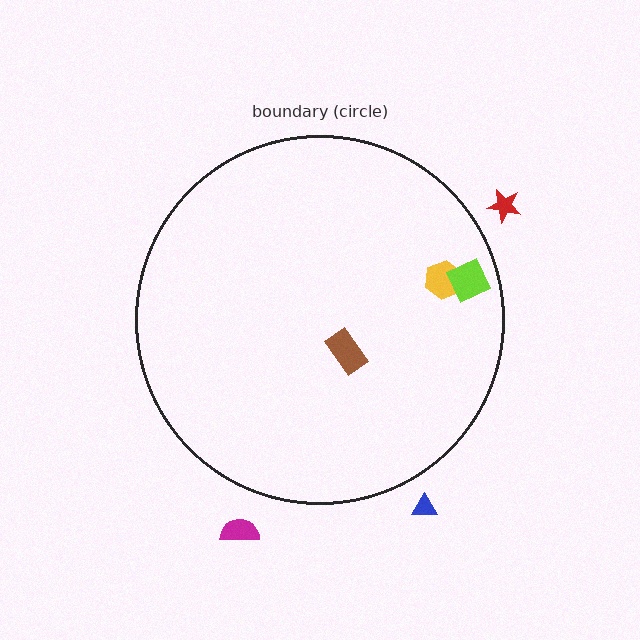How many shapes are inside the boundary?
3 inside, 3 outside.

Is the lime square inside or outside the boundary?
Inside.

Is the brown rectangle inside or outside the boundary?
Inside.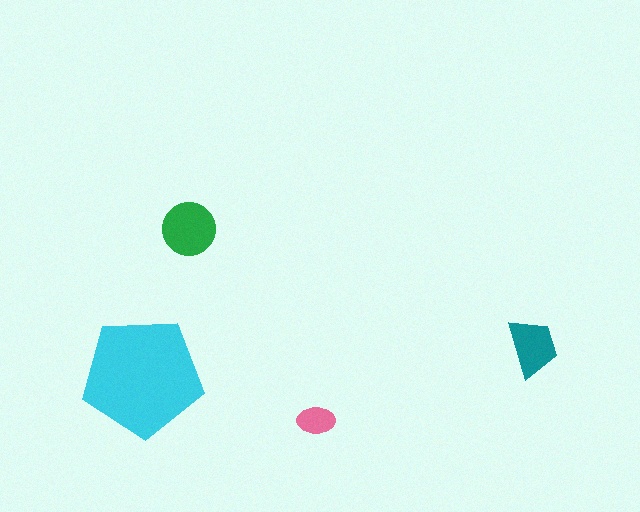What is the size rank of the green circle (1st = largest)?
2nd.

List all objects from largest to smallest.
The cyan pentagon, the green circle, the teal trapezoid, the pink ellipse.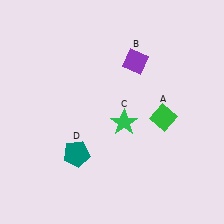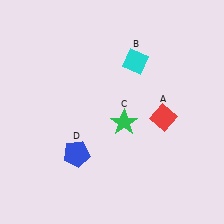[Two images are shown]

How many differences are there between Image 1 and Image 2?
There are 3 differences between the two images.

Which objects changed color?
A changed from green to red. B changed from purple to cyan. D changed from teal to blue.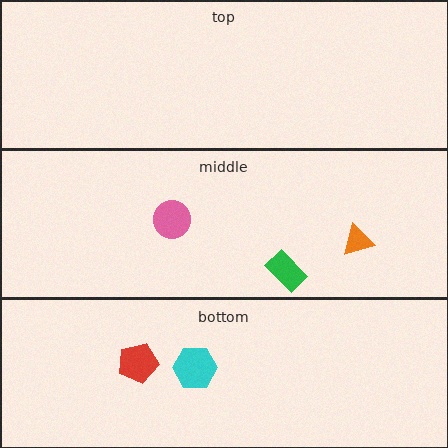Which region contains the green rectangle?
The middle region.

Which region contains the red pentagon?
The bottom region.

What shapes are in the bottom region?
The red pentagon, the cyan hexagon.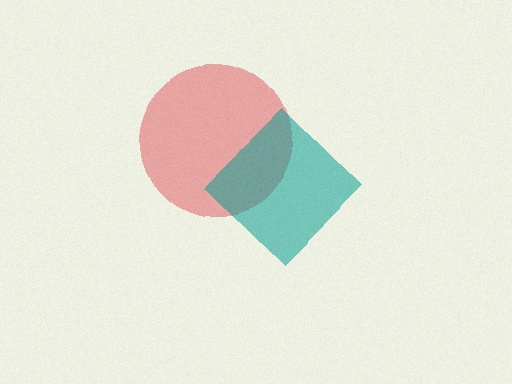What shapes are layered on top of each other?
The layered shapes are: a red circle, a teal diamond.